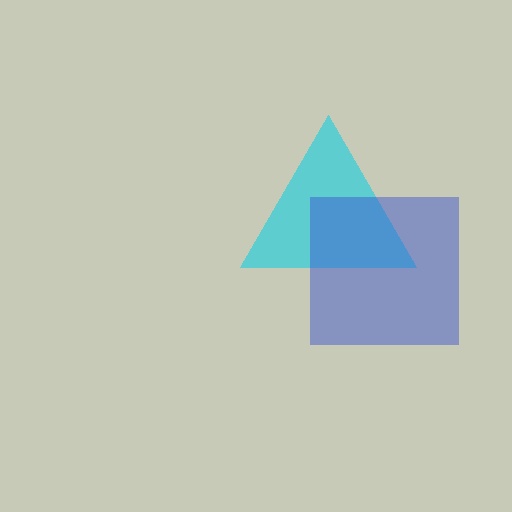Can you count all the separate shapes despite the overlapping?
Yes, there are 2 separate shapes.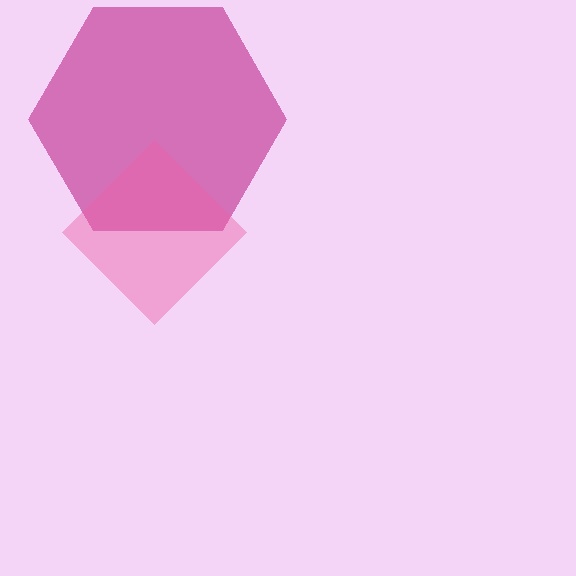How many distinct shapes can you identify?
There are 2 distinct shapes: a magenta hexagon, a pink diamond.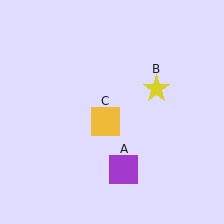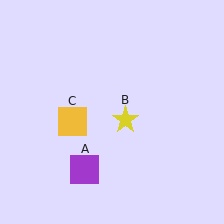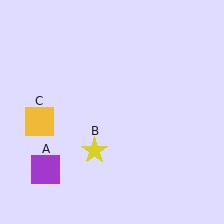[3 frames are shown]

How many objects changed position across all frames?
3 objects changed position: purple square (object A), yellow star (object B), yellow square (object C).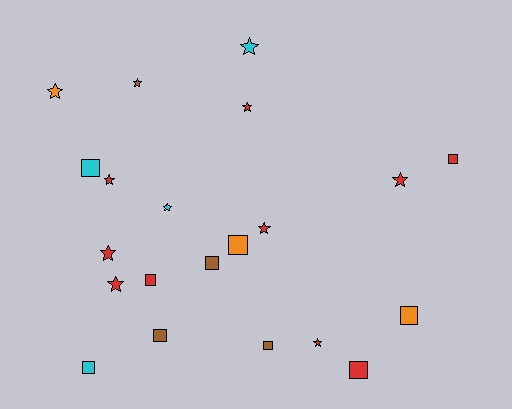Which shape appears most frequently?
Star, with 11 objects.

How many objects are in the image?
There are 21 objects.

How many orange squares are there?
There are 2 orange squares.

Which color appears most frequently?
Red, with 10 objects.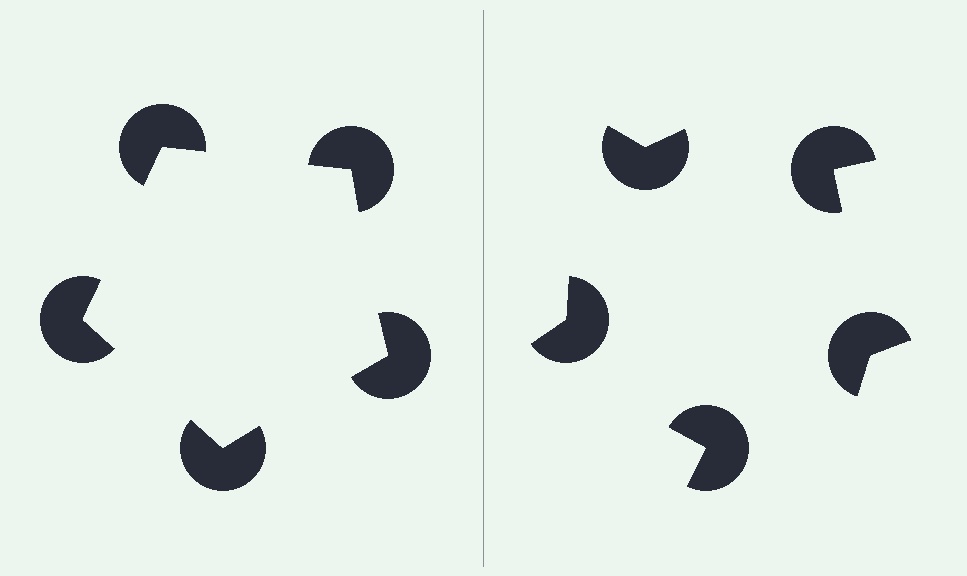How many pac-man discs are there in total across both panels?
10 — 5 on each side.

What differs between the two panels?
The pac-man discs are positioned identically on both sides; only the wedge orientations differ. On the left they align to a pentagon; on the right they are misaligned.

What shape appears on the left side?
An illusory pentagon.